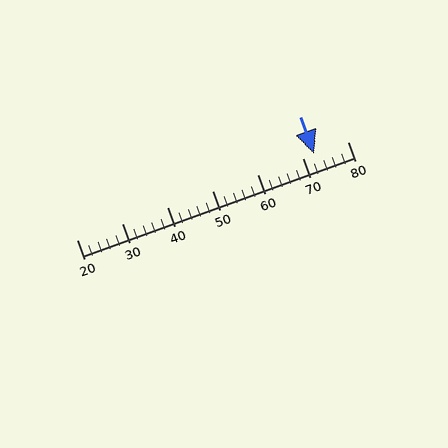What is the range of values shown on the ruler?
The ruler shows values from 20 to 80.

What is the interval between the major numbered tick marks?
The major tick marks are spaced 10 units apart.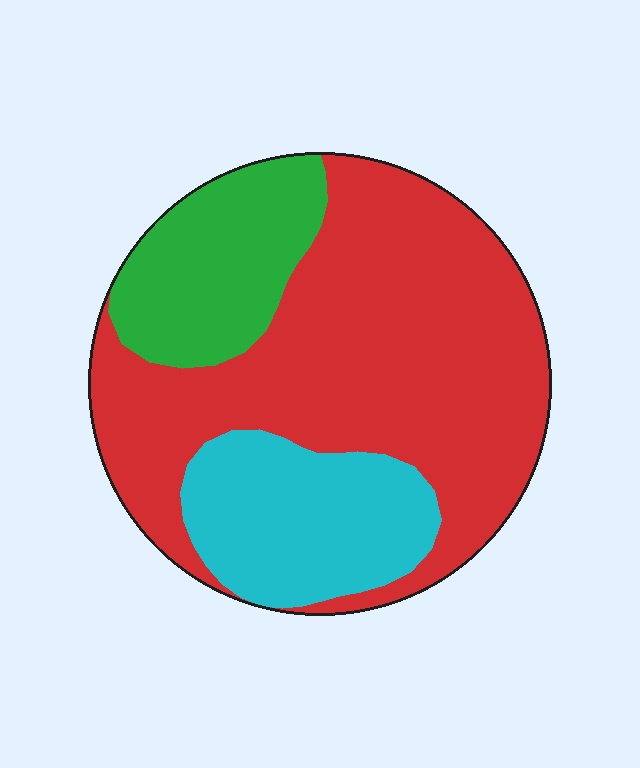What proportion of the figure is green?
Green covers about 20% of the figure.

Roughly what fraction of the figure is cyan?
Cyan takes up about one fifth (1/5) of the figure.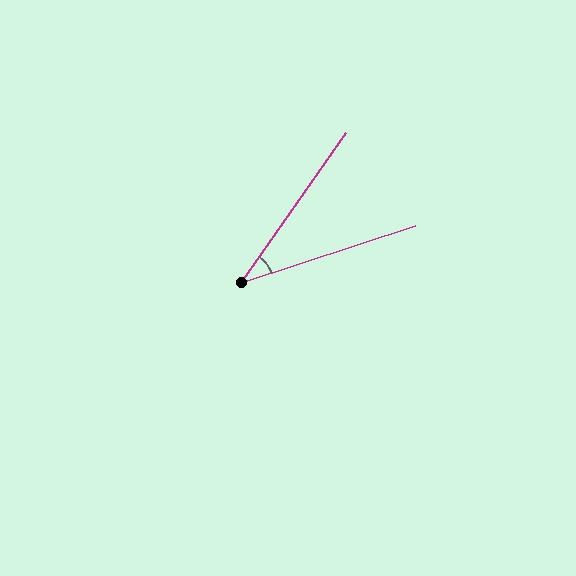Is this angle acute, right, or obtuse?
It is acute.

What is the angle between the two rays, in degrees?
Approximately 37 degrees.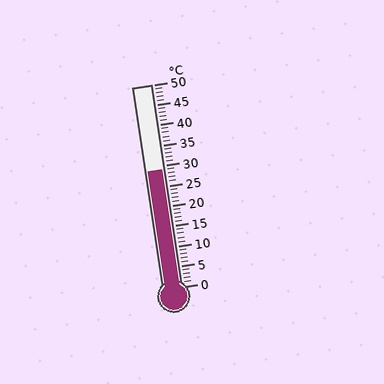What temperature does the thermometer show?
The thermometer shows approximately 29°C.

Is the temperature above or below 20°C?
The temperature is above 20°C.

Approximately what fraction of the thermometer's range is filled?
The thermometer is filled to approximately 60% of its range.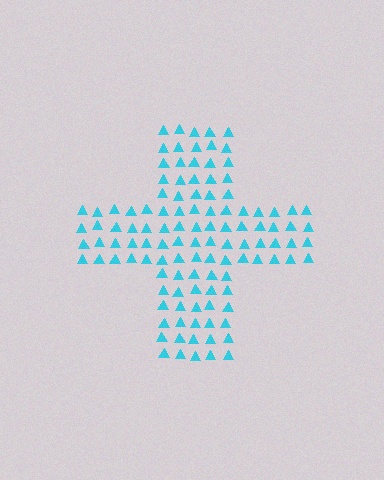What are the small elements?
The small elements are triangles.